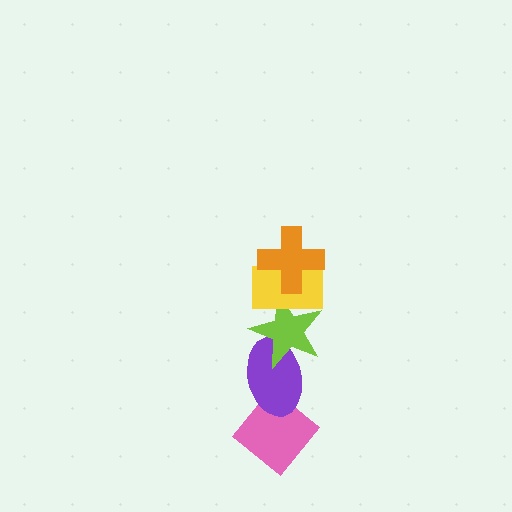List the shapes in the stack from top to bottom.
From top to bottom: the orange cross, the yellow rectangle, the lime star, the purple ellipse, the pink diamond.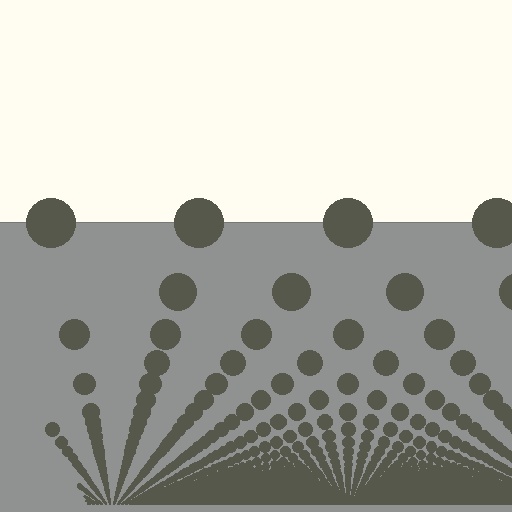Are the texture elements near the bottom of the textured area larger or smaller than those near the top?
Smaller. The gradient is inverted — elements near the bottom are smaller and denser.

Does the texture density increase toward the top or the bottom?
Density increases toward the bottom.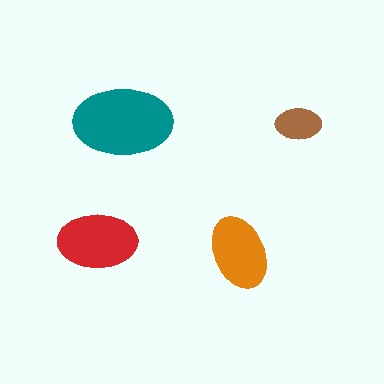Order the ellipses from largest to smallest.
the teal one, the red one, the orange one, the brown one.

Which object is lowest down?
The orange ellipse is bottommost.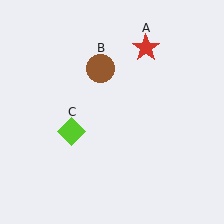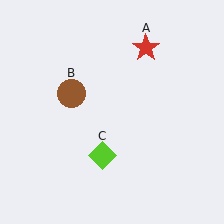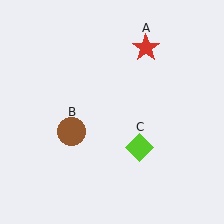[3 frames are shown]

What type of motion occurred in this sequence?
The brown circle (object B), lime diamond (object C) rotated counterclockwise around the center of the scene.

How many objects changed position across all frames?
2 objects changed position: brown circle (object B), lime diamond (object C).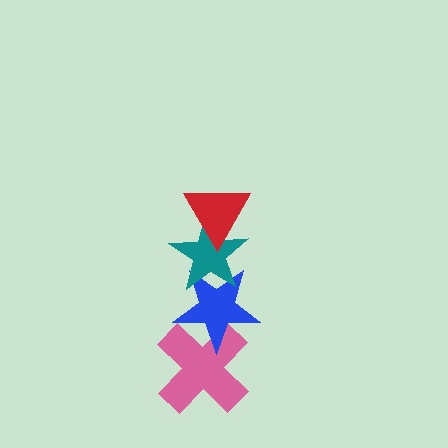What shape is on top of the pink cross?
The blue star is on top of the pink cross.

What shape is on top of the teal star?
The red triangle is on top of the teal star.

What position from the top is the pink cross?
The pink cross is 4th from the top.